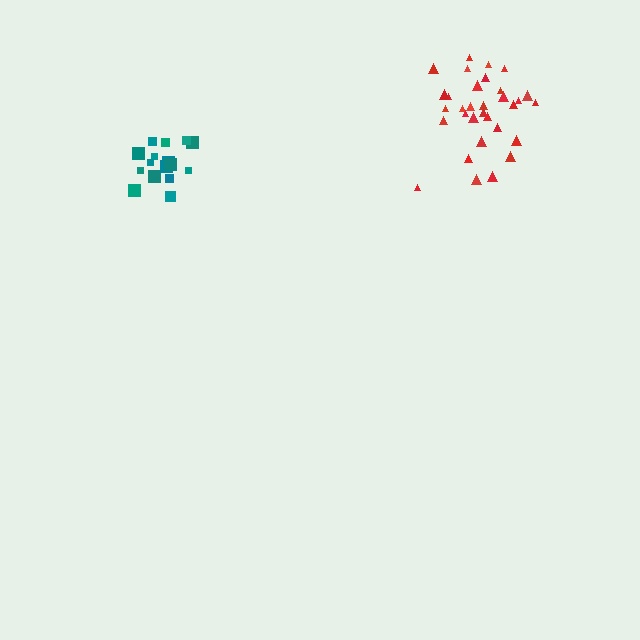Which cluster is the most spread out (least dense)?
Red.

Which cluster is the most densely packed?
Teal.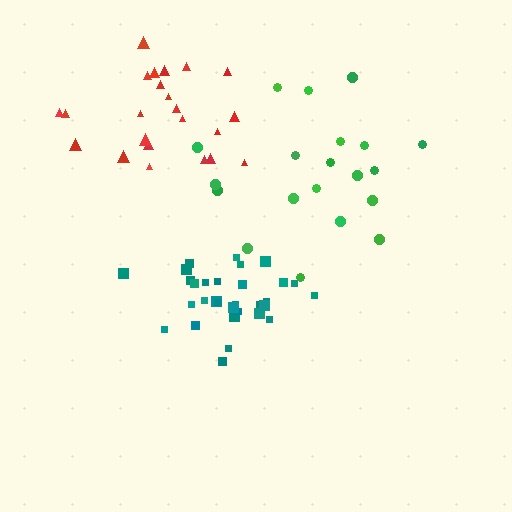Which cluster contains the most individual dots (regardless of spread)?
Teal (31).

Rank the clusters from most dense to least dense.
teal, red, green.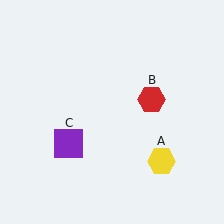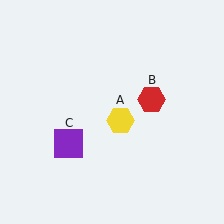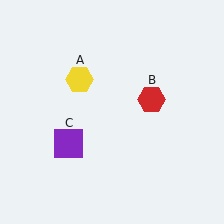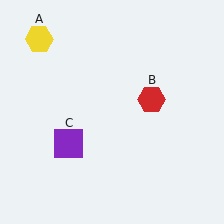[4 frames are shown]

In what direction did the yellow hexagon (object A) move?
The yellow hexagon (object A) moved up and to the left.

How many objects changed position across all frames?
1 object changed position: yellow hexagon (object A).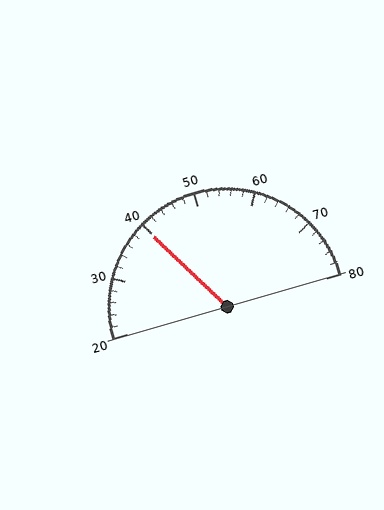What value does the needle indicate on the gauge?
The needle indicates approximately 40.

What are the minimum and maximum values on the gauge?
The gauge ranges from 20 to 80.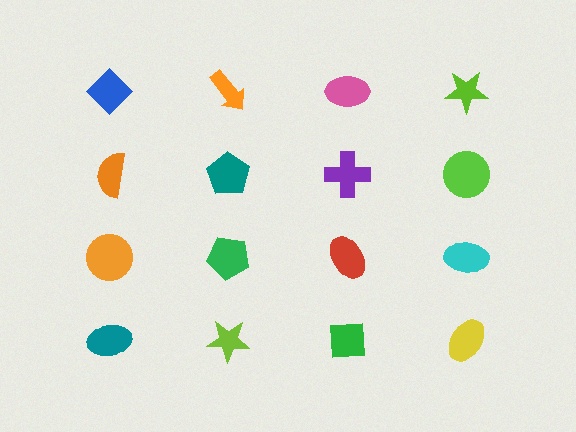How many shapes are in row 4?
4 shapes.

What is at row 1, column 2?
An orange arrow.